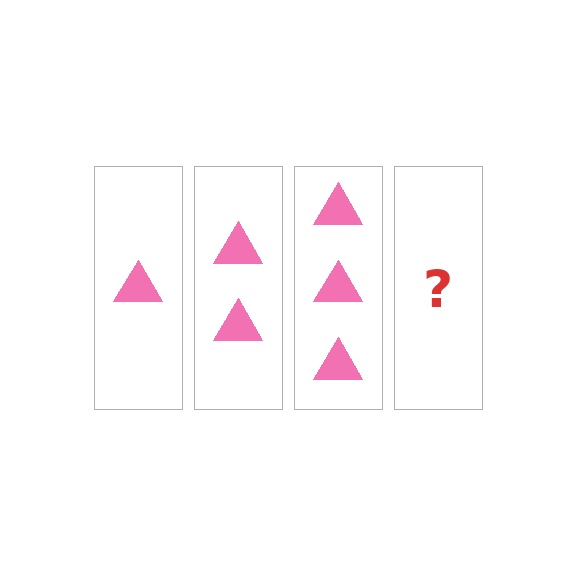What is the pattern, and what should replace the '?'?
The pattern is that each step adds one more triangle. The '?' should be 4 triangles.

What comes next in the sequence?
The next element should be 4 triangles.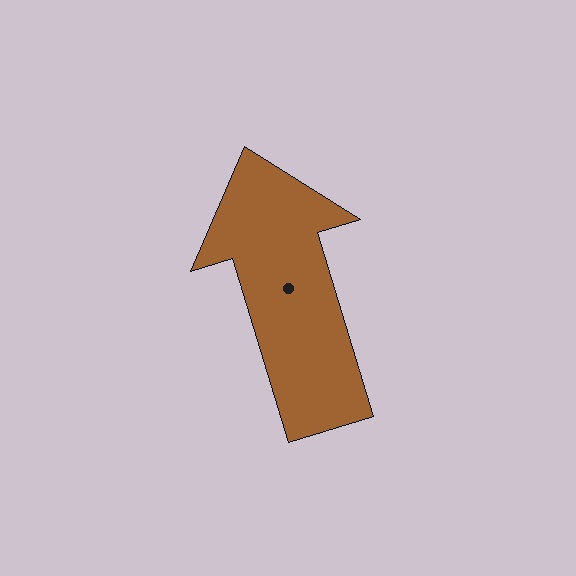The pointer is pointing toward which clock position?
Roughly 11 o'clock.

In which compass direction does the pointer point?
North.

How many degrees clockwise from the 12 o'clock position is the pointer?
Approximately 343 degrees.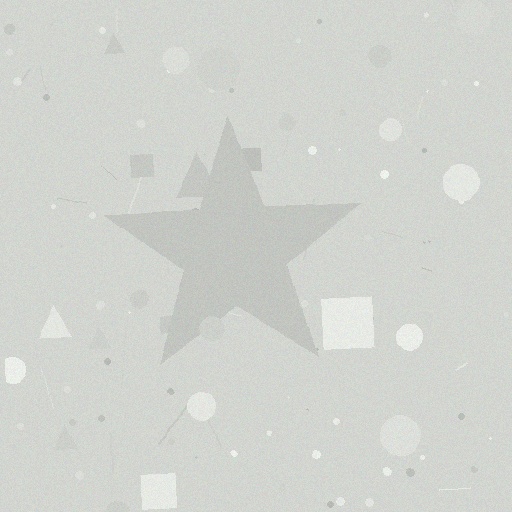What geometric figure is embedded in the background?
A star is embedded in the background.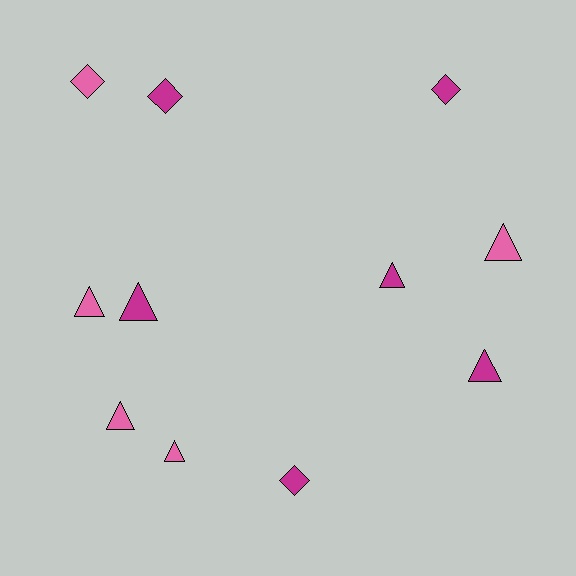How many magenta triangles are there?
There are 3 magenta triangles.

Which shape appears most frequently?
Triangle, with 7 objects.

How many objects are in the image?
There are 11 objects.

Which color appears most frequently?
Magenta, with 6 objects.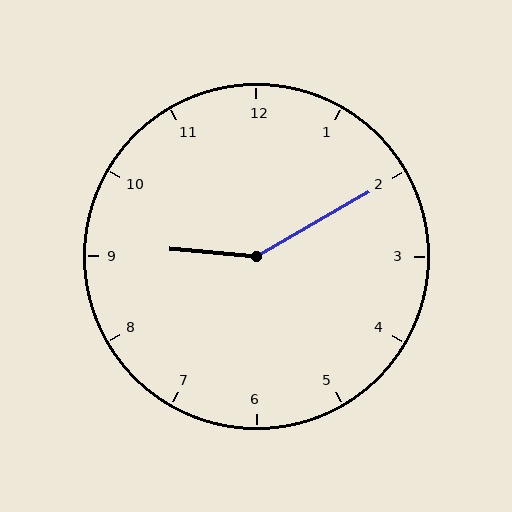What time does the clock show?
9:10.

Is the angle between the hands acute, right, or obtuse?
It is obtuse.